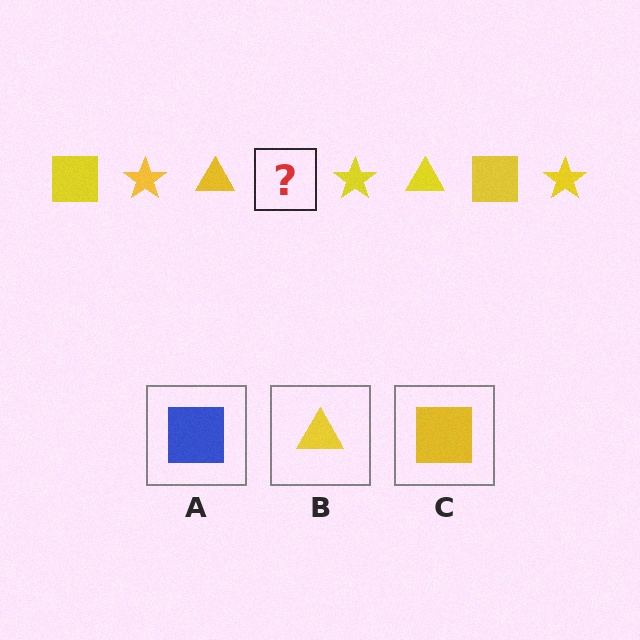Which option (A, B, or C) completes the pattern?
C.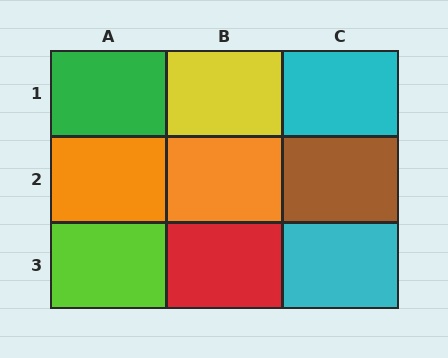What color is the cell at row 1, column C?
Cyan.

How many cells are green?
1 cell is green.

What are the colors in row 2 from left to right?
Orange, orange, brown.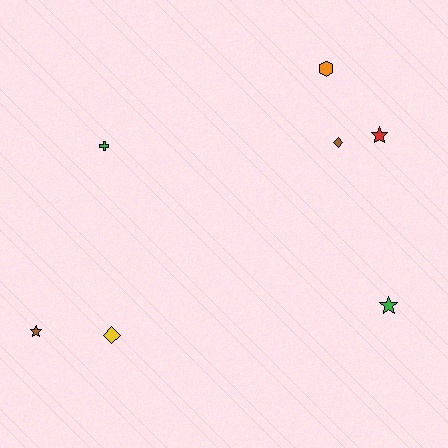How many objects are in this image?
There are 7 objects.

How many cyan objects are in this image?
There are no cyan objects.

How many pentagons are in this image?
There are no pentagons.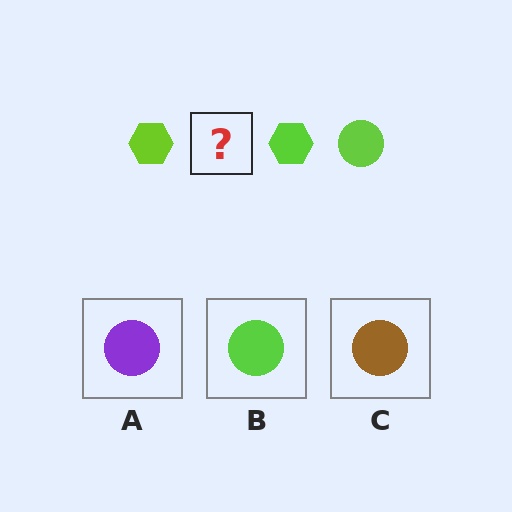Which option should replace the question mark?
Option B.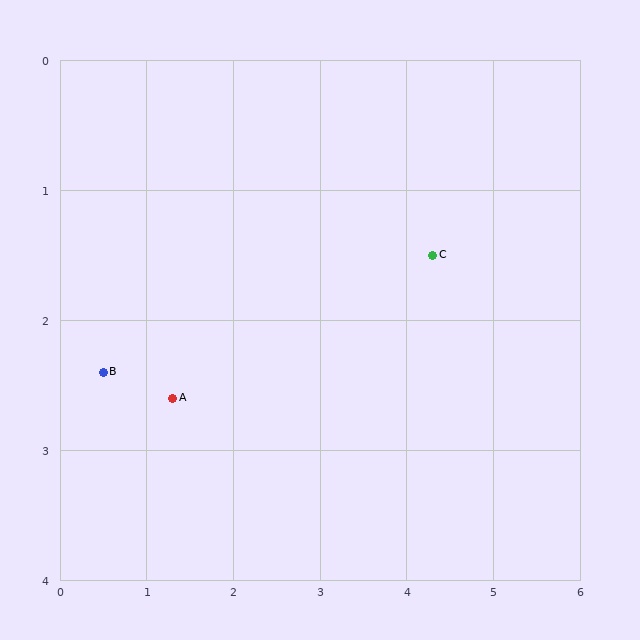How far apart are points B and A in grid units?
Points B and A are about 0.8 grid units apart.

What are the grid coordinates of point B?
Point B is at approximately (0.5, 2.4).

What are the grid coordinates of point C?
Point C is at approximately (4.3, 1.5).